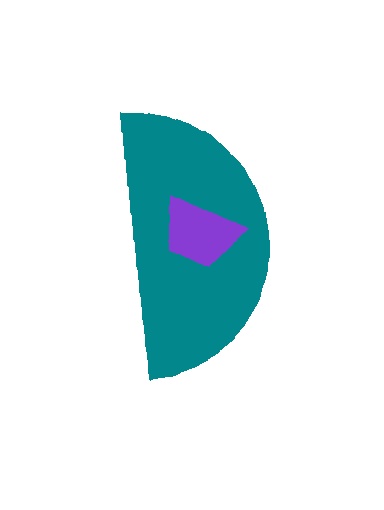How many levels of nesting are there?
2.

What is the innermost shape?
The purple trapezoid.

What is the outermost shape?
The teal semicircle.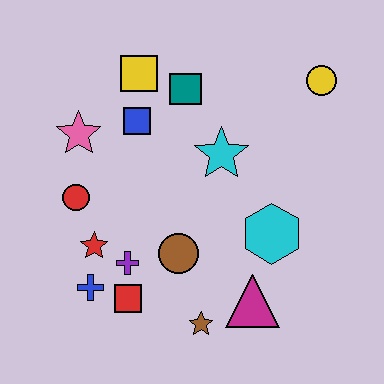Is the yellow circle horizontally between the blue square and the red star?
No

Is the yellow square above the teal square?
Yes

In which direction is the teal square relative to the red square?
The teal square is above the red square.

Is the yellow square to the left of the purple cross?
No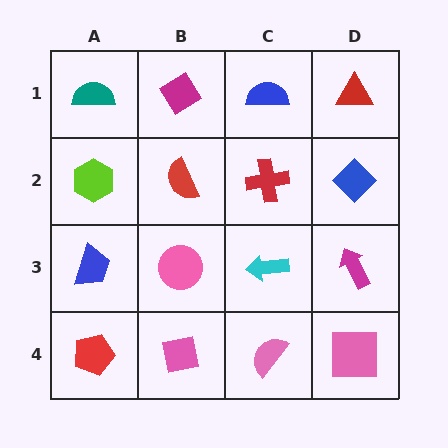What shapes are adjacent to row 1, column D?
A blue diamond (row 2, column D), a blue semicircle (row 1, column C).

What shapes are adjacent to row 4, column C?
A cyan arrow (row 3, column C), a pink square (row 4, column B), a pink square (row 4, column D).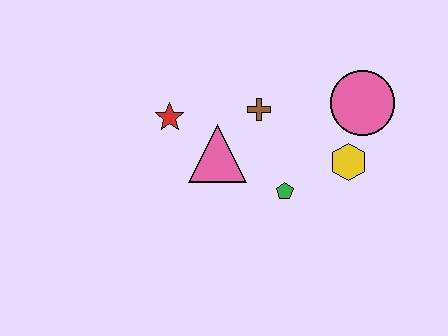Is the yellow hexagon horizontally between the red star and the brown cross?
No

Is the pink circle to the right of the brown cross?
Yes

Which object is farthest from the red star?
The pink circle is farthest from the red star.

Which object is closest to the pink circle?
The yellow hexagon is closest to the pink circle.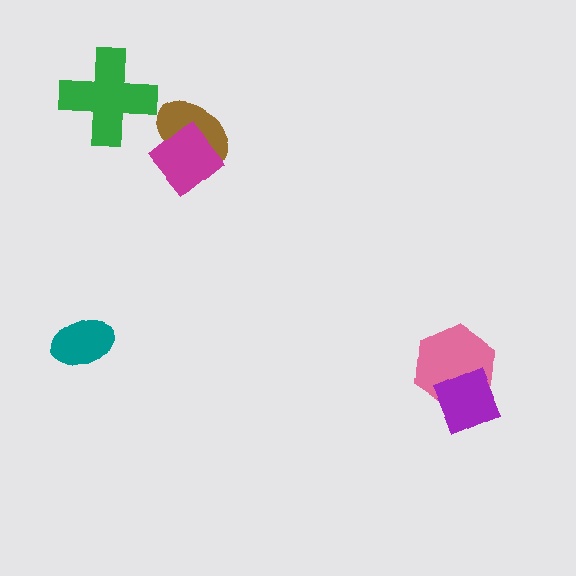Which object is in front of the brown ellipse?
The magenta diamond is in front of the brown ellipse.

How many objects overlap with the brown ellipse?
1 object overlaps with the brown ellipse.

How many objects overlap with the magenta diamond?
1 object overlaps with the magenta diamond.